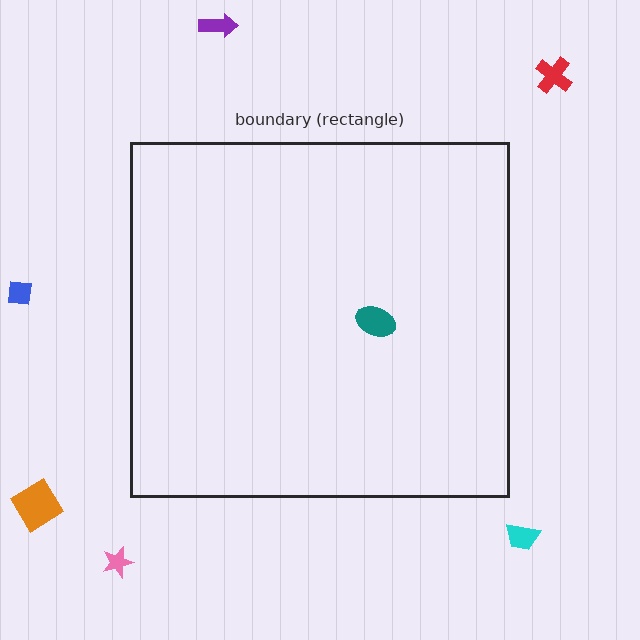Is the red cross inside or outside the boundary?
Outside.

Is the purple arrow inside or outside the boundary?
Outside.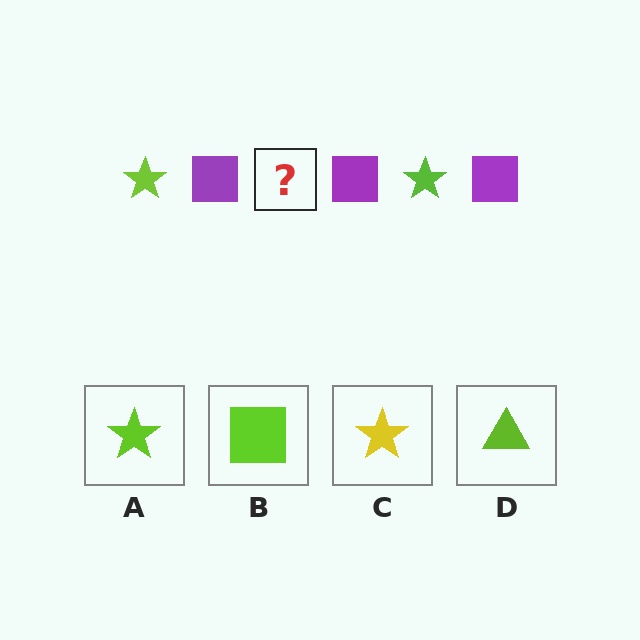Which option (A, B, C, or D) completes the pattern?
A.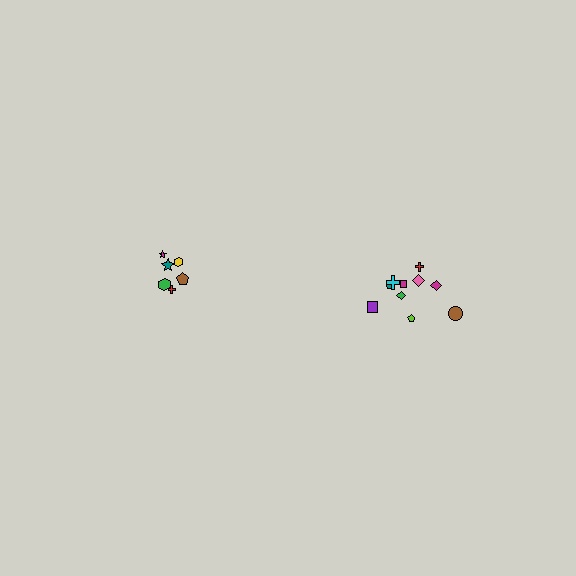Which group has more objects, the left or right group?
The right group.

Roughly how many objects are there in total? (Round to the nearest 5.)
Roughly 15 objects in total.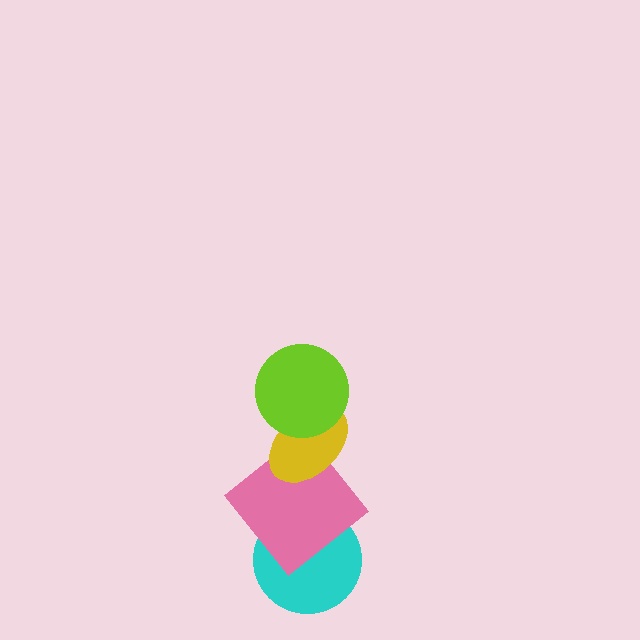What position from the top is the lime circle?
The lime circle is 1st from the top.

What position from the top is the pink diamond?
The pink diamond is 3rd from the top.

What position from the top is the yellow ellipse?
The yellow ellipse is 2nd from the top.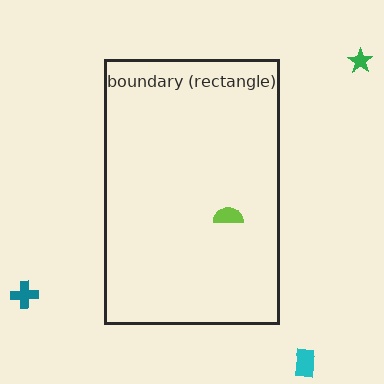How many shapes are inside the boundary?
1 inside, 3 outside.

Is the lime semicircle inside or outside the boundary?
Inside.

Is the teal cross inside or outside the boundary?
Outside.